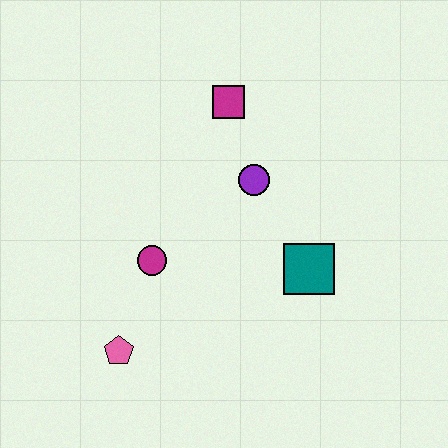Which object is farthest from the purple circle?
The pink pentagon is farthest from the purple circle.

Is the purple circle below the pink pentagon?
No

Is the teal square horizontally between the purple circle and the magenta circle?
No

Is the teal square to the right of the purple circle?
Yes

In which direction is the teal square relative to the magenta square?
The teal square is below the magenta square.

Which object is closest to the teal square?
The purple circle is closest to the teal square.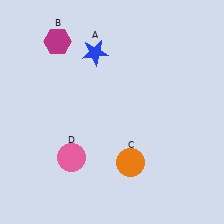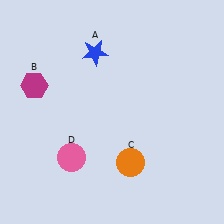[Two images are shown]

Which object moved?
The magenta hexagon (B) moved down.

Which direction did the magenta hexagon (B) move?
The magenta hexagon (B) moved down.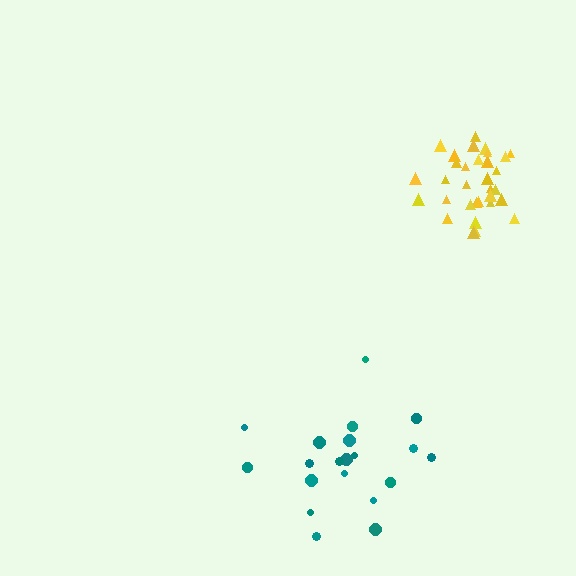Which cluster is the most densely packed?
Yellow.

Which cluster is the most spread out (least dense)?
Teal.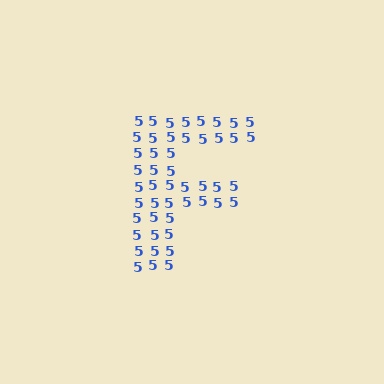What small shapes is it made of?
It is made of small digit 5's.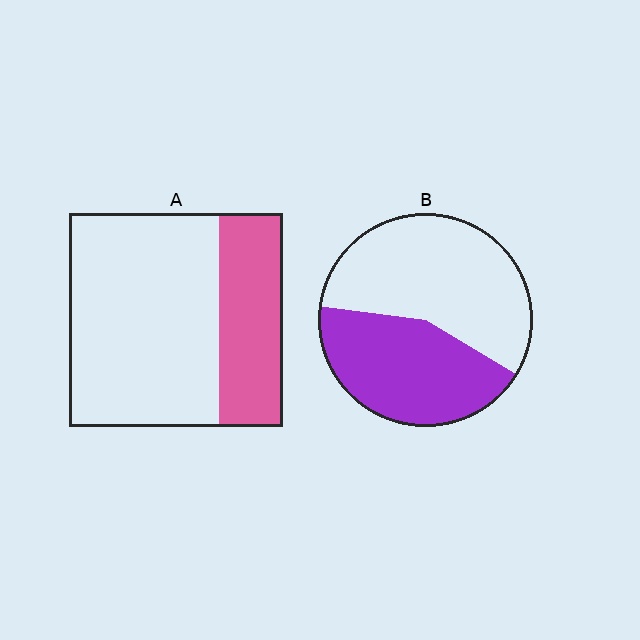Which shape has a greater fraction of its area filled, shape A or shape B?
Shape B.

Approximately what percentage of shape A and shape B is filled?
A is approximately 30% and B is approximately 45%.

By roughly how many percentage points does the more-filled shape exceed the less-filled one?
By roughly 15 percentage points (B over A).